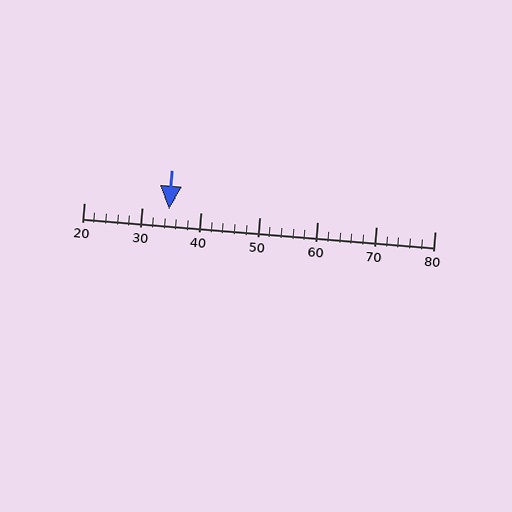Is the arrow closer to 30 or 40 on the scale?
The arrow is closer to 30.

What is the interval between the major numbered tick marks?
The major tick marks are spaced 10 units apart.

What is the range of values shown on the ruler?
The ruler shows values from 20 to 80.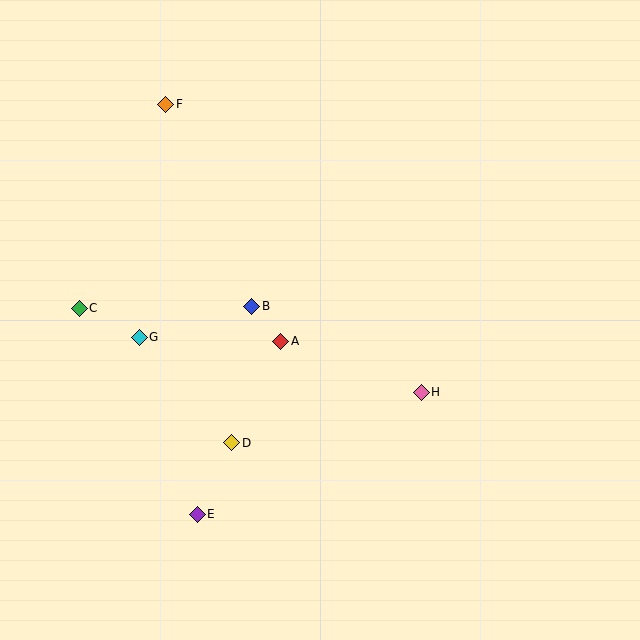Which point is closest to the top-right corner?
Point H is closest to the top-right corner.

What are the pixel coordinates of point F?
Point F is at (166, 104).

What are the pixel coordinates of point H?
Point H is at (421, 392).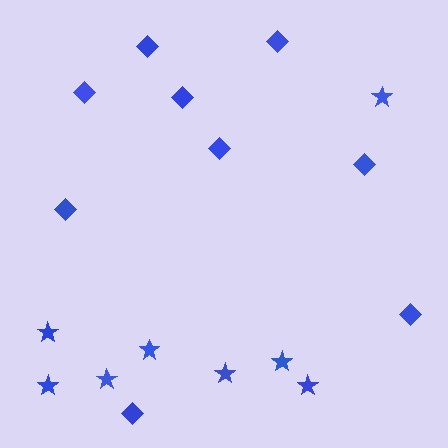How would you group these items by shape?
There are 2 groups: one group of diamonds (9) and one group of stars (8).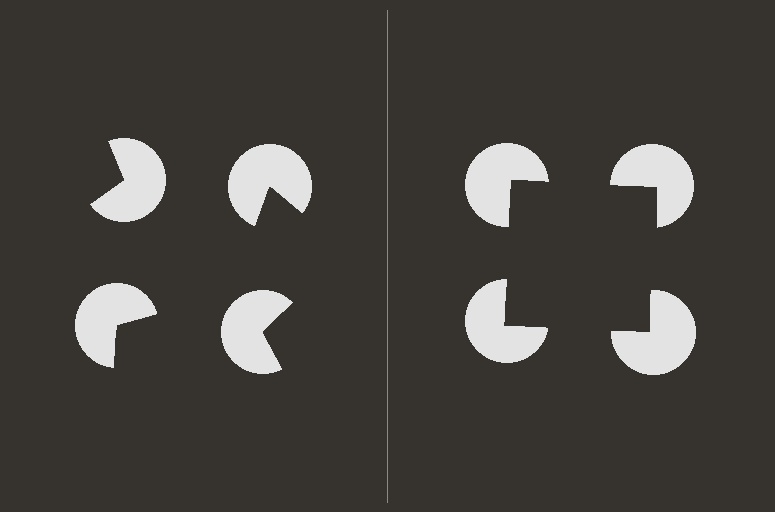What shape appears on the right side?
An illusory square.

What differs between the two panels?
The pac-man discs are positioned identically on both sides; only the wedge orientations differ. On the right they align to a square; on the left they are misaligned.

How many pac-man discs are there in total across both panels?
8 — 4 on each side.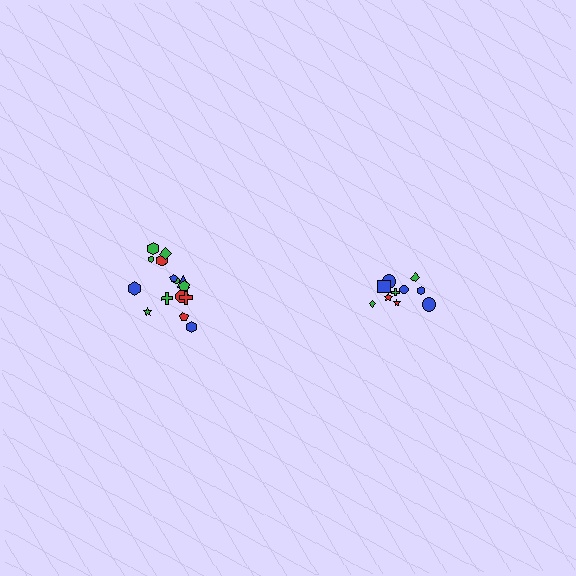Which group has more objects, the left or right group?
The left group.